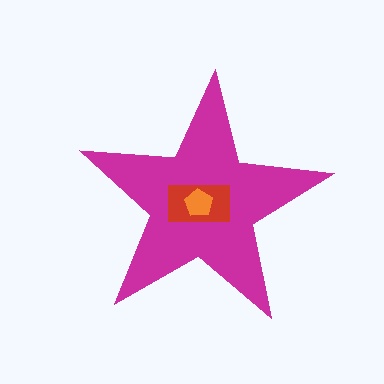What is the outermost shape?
The magenta star.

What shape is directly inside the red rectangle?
The orange pentagon.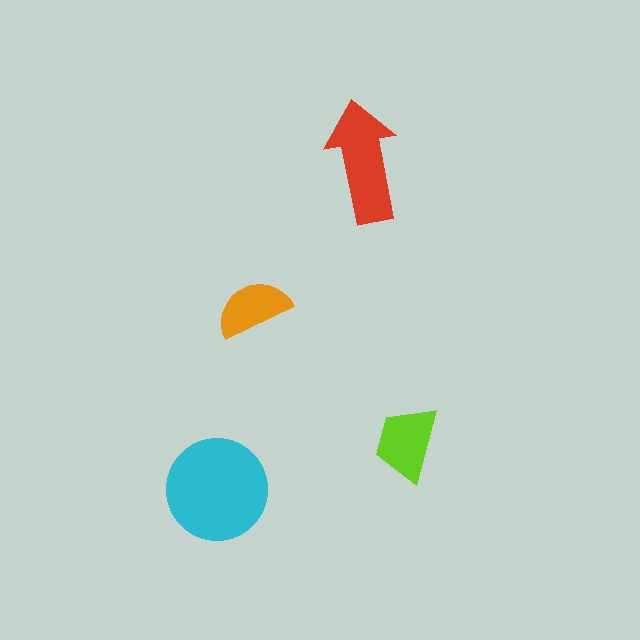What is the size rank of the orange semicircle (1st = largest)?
4th.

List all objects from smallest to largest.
The orange semicircle, the lime trapezoid, the red arrow, the cyan circle.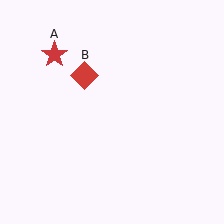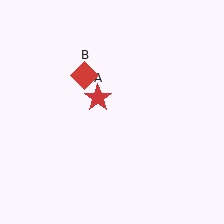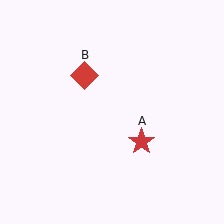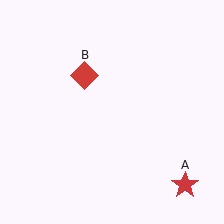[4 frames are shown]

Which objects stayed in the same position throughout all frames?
Red diamond (object B) remained stationary.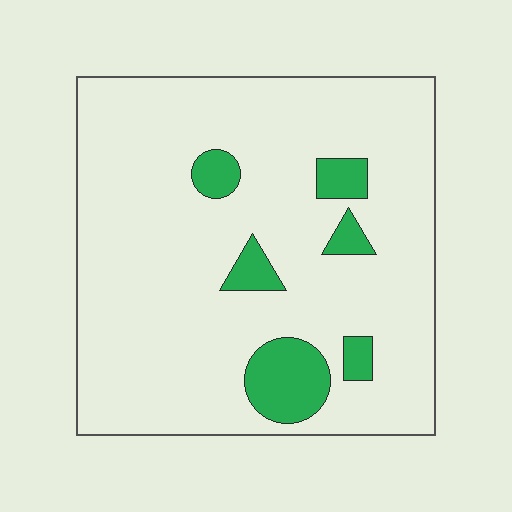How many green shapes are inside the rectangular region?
6.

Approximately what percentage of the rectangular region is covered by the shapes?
Approximately 10%.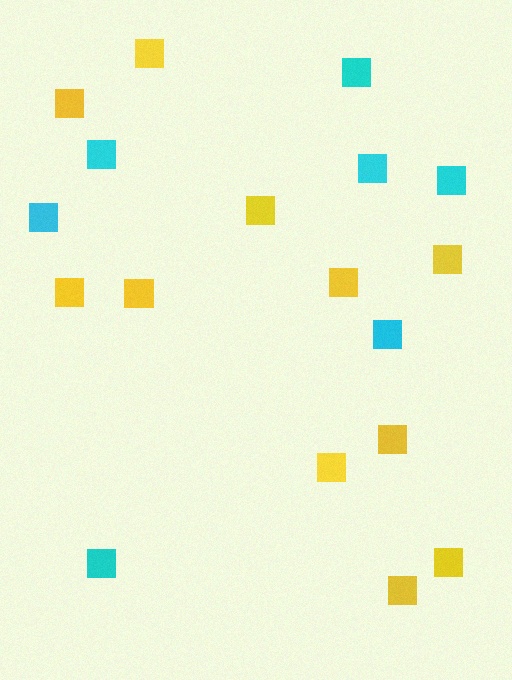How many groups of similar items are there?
There are 2 groups: one group of yellow squares (11) and one group of cyan squares (7).